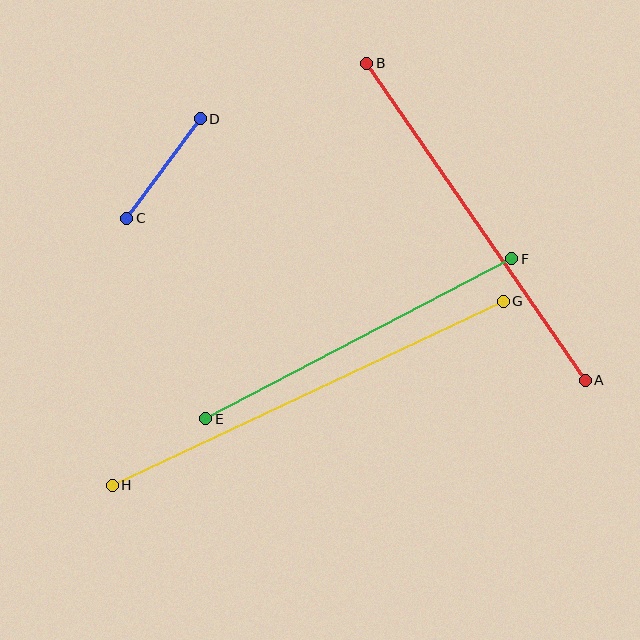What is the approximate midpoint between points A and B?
The midpoint is at approximately (476, 222) pixels.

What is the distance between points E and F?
The distance is approximately 345 pixels.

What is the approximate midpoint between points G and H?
The midpoint is at approximately (308, 393) pixels.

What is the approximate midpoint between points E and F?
The midpoint is at approximately (359, 339) pixels.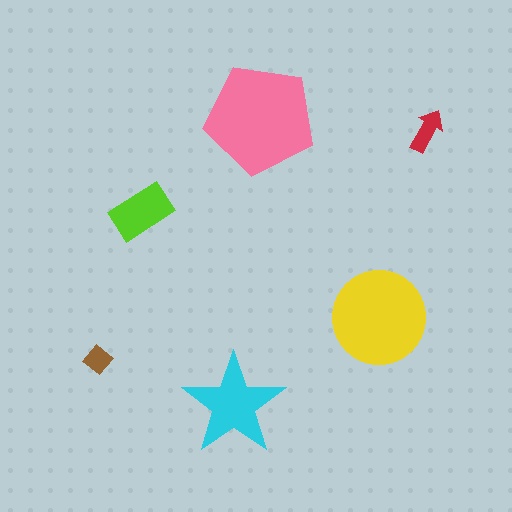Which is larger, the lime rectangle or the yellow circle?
The yellow circle.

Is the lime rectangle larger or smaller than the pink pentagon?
Smaller.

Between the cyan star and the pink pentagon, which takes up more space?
The pink pentagon.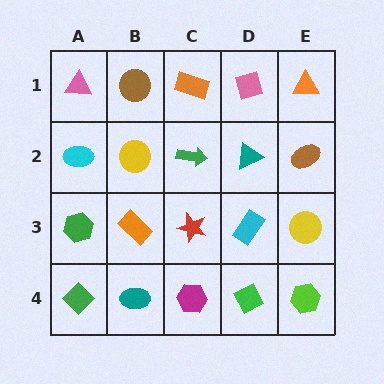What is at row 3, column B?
An orange rectangle.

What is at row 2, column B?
A yellow circle.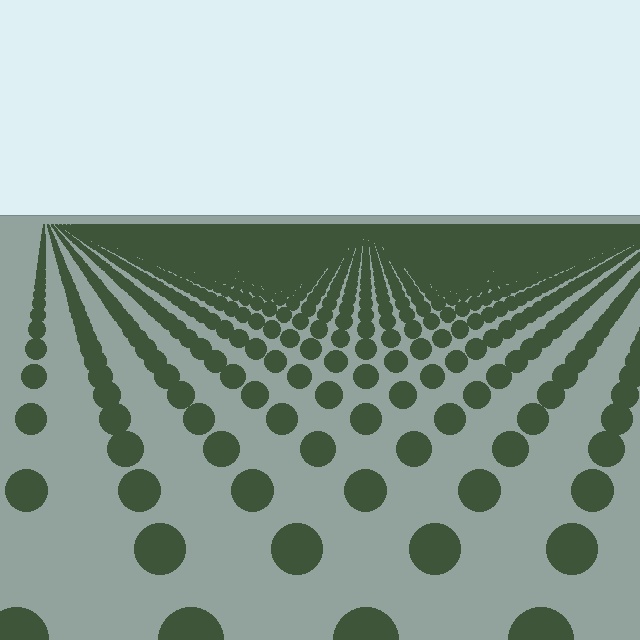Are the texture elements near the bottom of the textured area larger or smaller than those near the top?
Larger. Near the bottom, elements are closer to the viewer and appear at a bigger on-screen size.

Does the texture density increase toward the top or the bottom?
Density increases toward the top.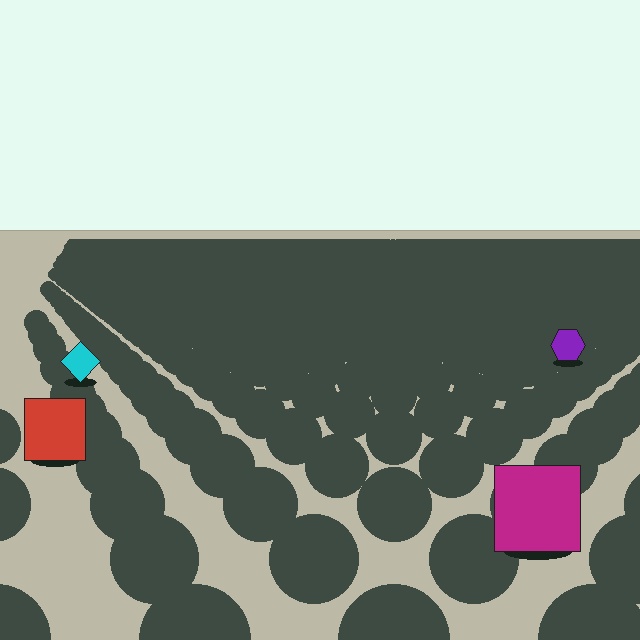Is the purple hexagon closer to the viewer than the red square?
No. The red square is closer — you can tell from the texture gradient: the ground texture is coarser near it.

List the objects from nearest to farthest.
From nearest to farthest: the magenta square, the red square, the cyan diamond, the purple hexagon.